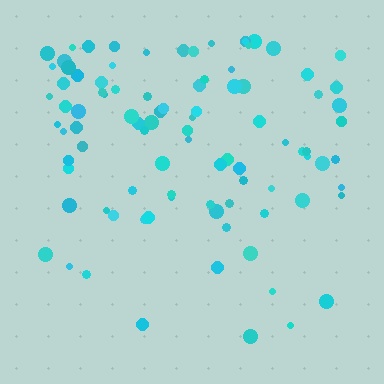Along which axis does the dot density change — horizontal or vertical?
Vertical.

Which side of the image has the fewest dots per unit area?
The bottom.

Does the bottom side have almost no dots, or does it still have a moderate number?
Still a moderate number, just noticeably fewer than the top.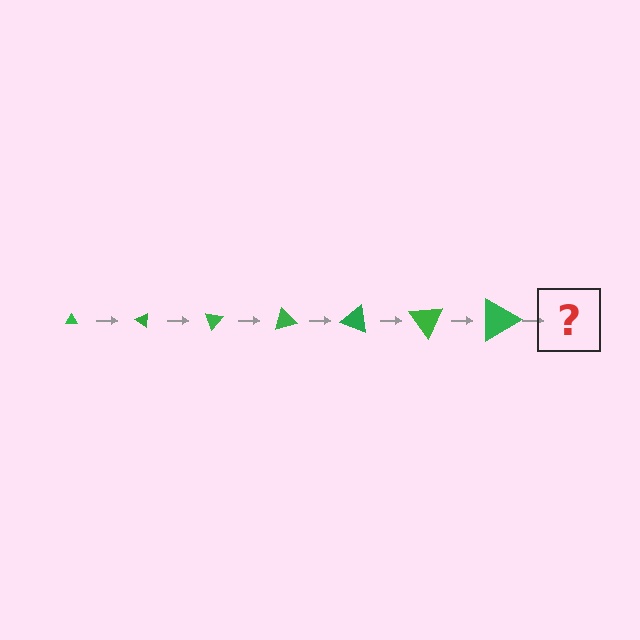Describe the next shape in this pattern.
It should be a triangle, larger than the previous one and rotated 245 degrees from the start.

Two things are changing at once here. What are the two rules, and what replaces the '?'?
The two rules are that the triangle grows larger each step and it rotates 35 degrees each step. The '?' should be a triangle, larger than the previous one and rotated 245 degrees from the start.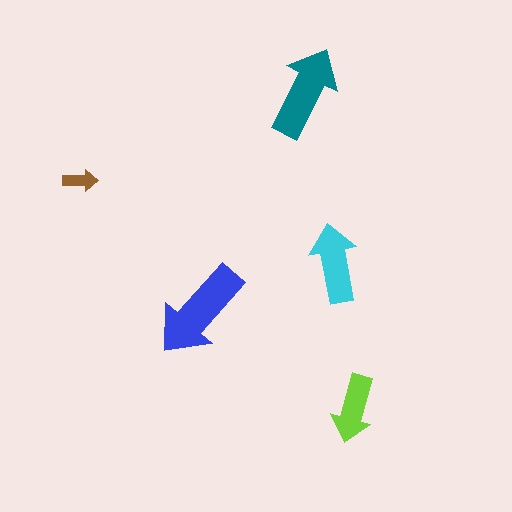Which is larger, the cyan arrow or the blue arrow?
The blue one.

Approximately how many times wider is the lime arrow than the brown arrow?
About 2 times wider.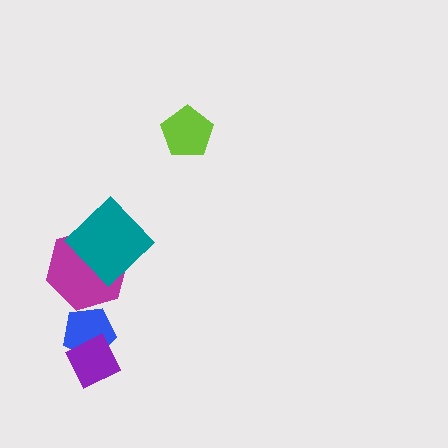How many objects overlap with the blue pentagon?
1 object overlaps with the blue pentagon.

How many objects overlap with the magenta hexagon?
1 object overlaps with the magenta hexagon.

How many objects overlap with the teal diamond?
1 object overlaps with the teal diamond.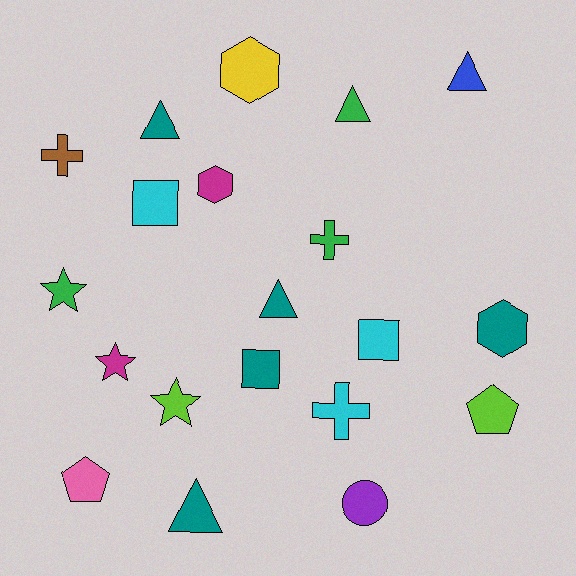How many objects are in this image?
There are 20 objects.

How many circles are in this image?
There is 1 circle.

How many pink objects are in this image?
There is 1 pink object.